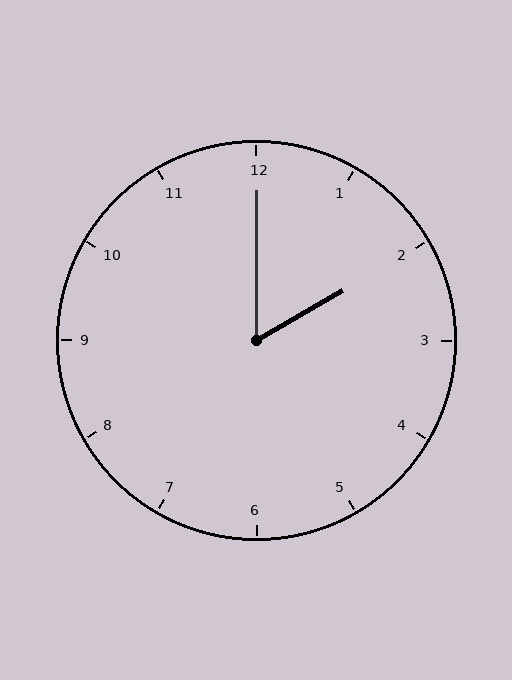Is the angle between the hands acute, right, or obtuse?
It is acute.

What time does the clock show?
2:00.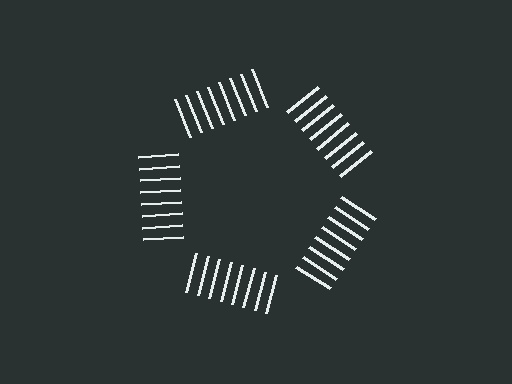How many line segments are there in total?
40 — 8 along each of the 5 edges.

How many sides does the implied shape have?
5 sides — the line-ends trace a pentagon.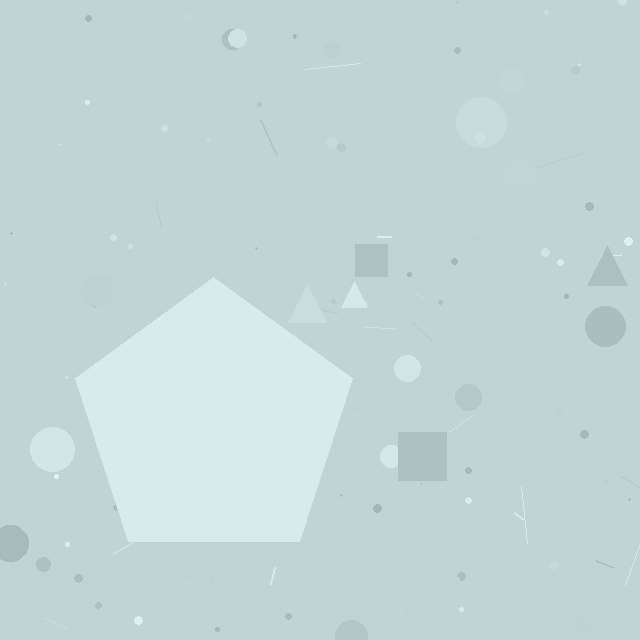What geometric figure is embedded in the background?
A pentagon is embedded in the background.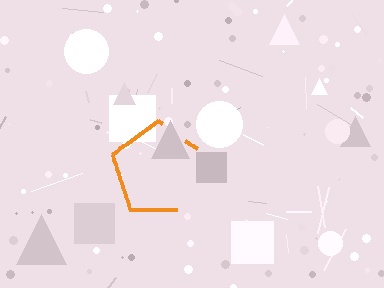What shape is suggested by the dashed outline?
The dashed outline suggests a pentagon.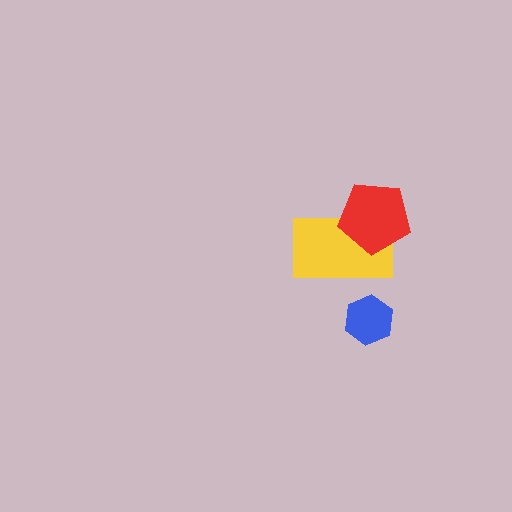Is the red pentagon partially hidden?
No, no other shape covers it.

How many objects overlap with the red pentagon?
1 object overlaps with the red pentagon.